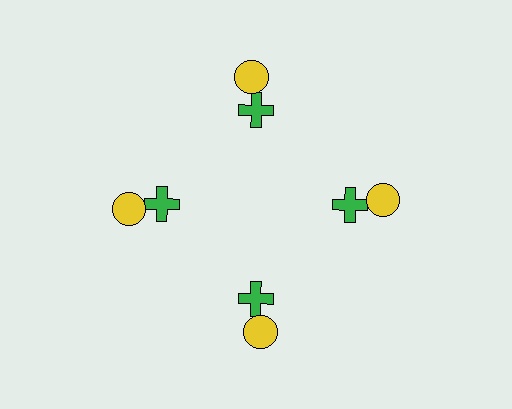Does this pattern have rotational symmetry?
Yes, this pattern has 4-fold rotational symmetry. It looks the same after rotating 90 degrees around the center.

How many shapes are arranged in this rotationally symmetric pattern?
There are 8 shapes, arranged in 4 groups of 2.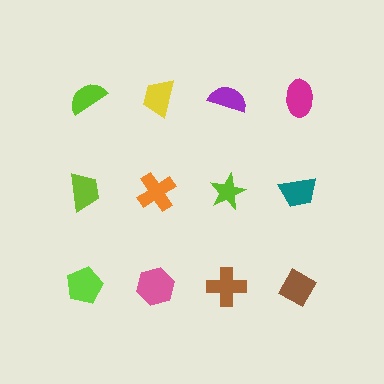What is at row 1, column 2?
A yellow trapezoid.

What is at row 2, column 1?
A lime trapezoid.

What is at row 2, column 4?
A teal trapezoid.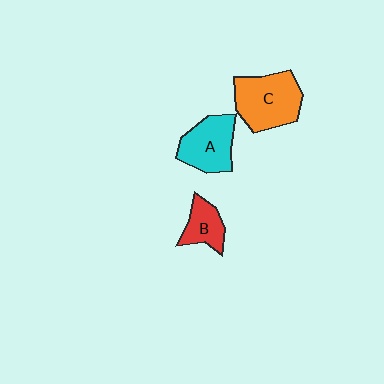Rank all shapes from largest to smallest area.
From largest to smallest: C (orange), A (cyan), B (red).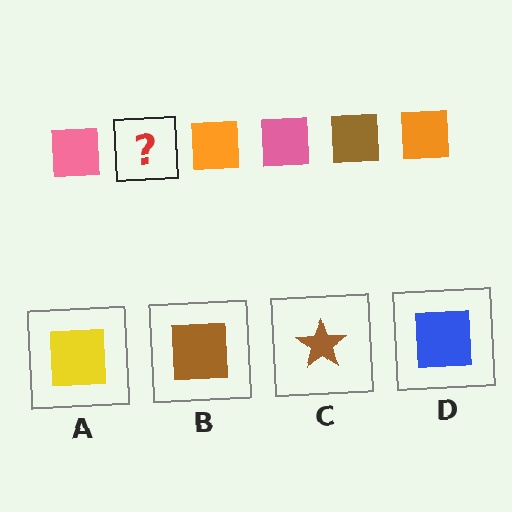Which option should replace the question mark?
Option B.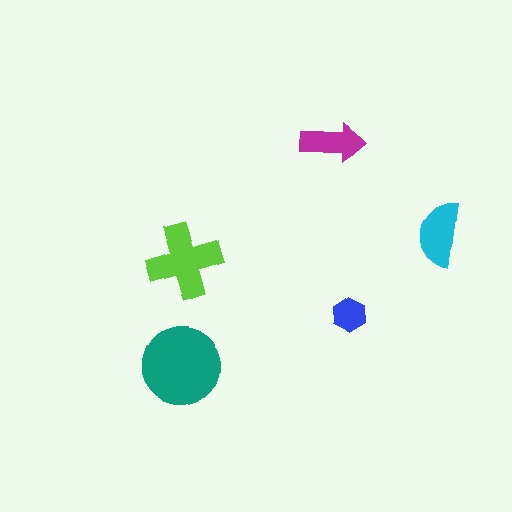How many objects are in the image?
There are 5 objects in the image.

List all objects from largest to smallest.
The teal circle, the lime cross, the cyan semicircle, the magenta arrow, the blue hexagon.